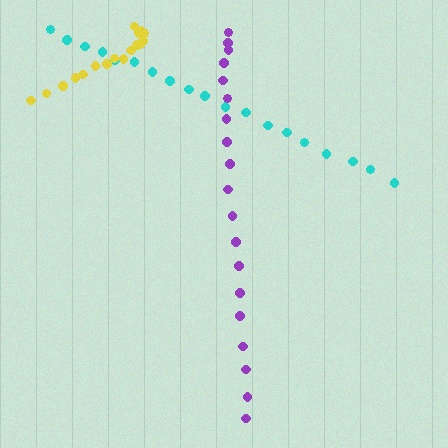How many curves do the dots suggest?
There are 3 distinct paths.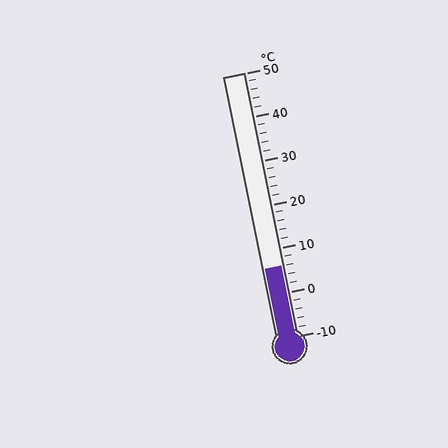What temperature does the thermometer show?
The thermometer shows approximately 6°C.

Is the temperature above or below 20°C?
The temperature is below 20°C.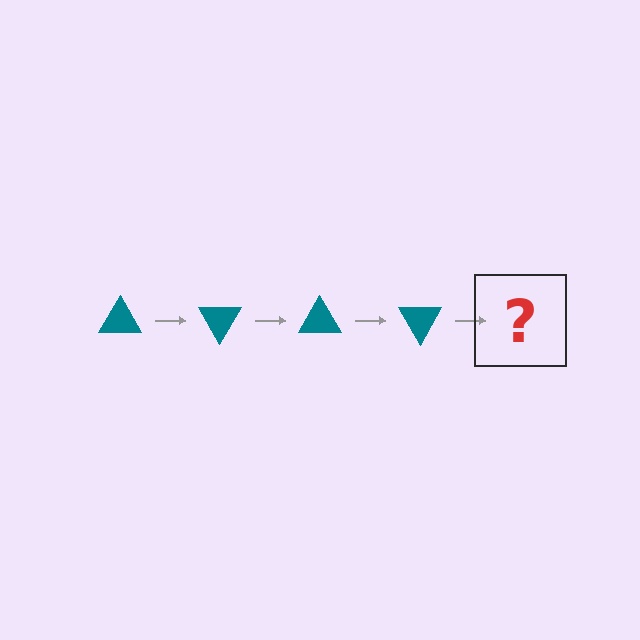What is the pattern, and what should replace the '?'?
The pattern is that the triangle rotates 60 degrees each step. The '?' should be a teal triangle rotated 240 degrees.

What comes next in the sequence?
The next element should be a teal triangle rotated 240 degrees.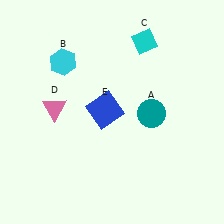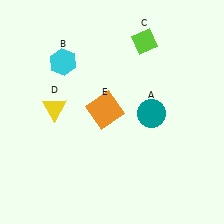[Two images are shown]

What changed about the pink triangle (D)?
In Image 1, D is pink. In Image 2, it changed to yellow.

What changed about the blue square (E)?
In Image 1, E is blue. In Image 2, it changed to orange.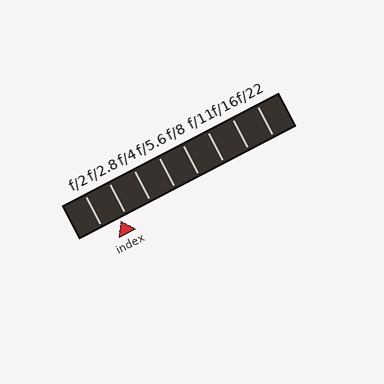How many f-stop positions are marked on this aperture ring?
There are 8 f-stop positions marked.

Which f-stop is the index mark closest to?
The index mark is closest to f/2.8.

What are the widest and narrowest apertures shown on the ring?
The widest aperture shown is f/2 and the narrowest is f/22.